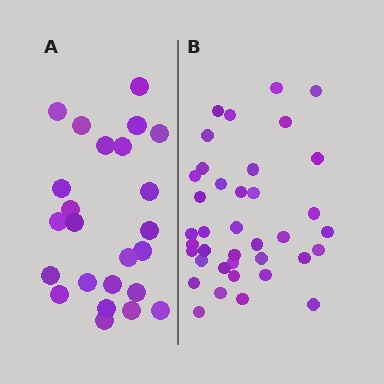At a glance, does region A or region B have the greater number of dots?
Region B (the right region) has more dots.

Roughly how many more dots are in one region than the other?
Region B has approximately 15 more dots than region A.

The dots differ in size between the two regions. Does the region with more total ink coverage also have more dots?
No. Region A has more total ink coverage because its dots are larger, but region B actually contains more individual dots. Total area can be misleading — the number of items is what matters here.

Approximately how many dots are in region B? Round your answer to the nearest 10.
About 40 dots. (The exact count is 38, which rounds to 40.)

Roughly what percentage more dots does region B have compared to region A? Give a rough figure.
About 60% more.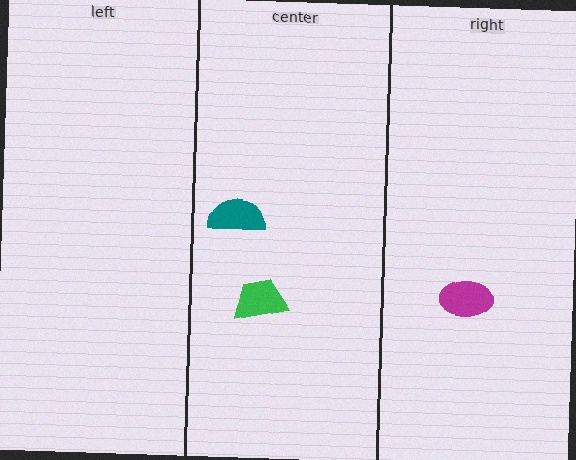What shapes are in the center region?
The green trapezoid, the teal semicircle.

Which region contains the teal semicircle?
The center region.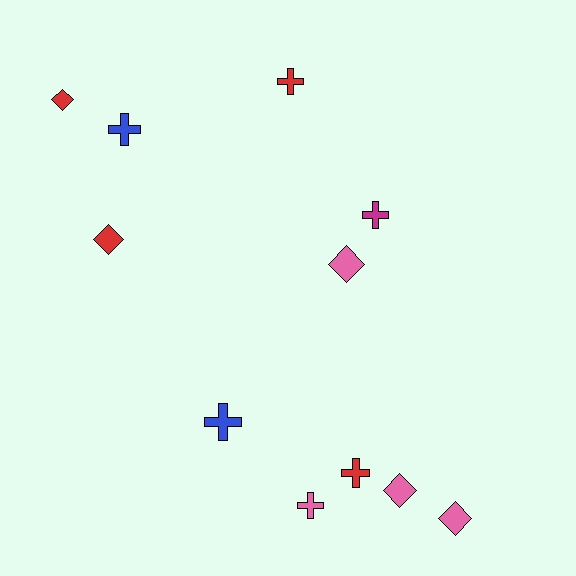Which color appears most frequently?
Red, with 4 objects.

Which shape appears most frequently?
Cross, with 6 objects.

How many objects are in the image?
There are 11 objects.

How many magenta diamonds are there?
There are no magenta diamonds.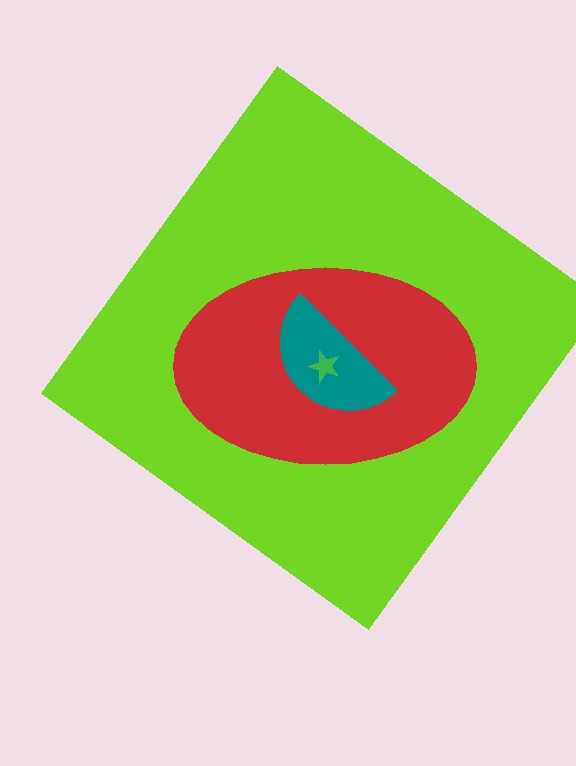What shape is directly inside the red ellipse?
The teal semicircle.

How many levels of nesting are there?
4.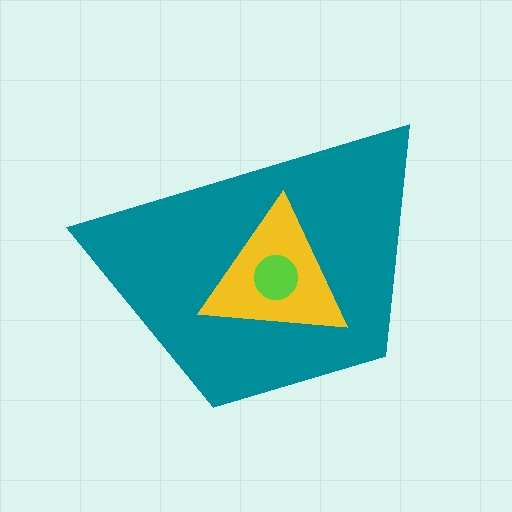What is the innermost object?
The lime circle.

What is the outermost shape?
The teal trapezoid.